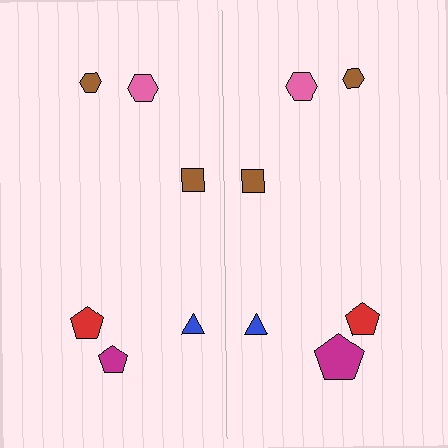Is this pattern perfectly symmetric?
No, the pattern is not perfectly symmetric. The magenta pentagon on the right side has a different size than its mirror counterpart.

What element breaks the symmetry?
The magenta pentagon on the right side has a different size than its mirror counterpart.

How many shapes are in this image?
There are 12 shapes in this image.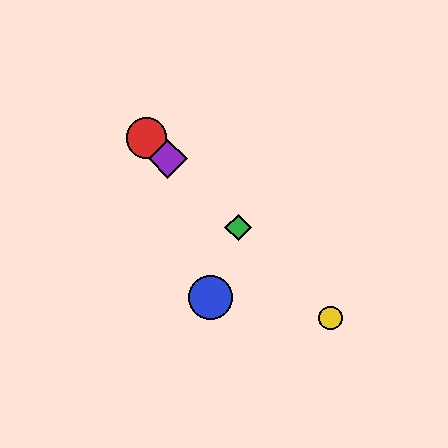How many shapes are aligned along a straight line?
4 shapes (the red circle, the green diamond, the yellow circle, the purple diamond) are aligned along a straight line.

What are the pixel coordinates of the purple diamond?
The purple diamond is at (168, 159).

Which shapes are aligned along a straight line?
The red circle, the green diamond, the yellow circle, the purple diamond are aligned along a straight line.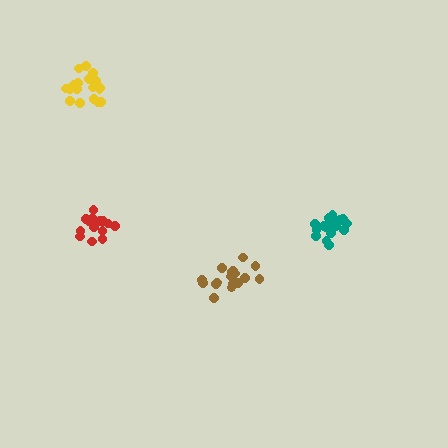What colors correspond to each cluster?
The clusters are colored: brown, yellow, red, teal.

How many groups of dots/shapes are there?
There are 4 groups.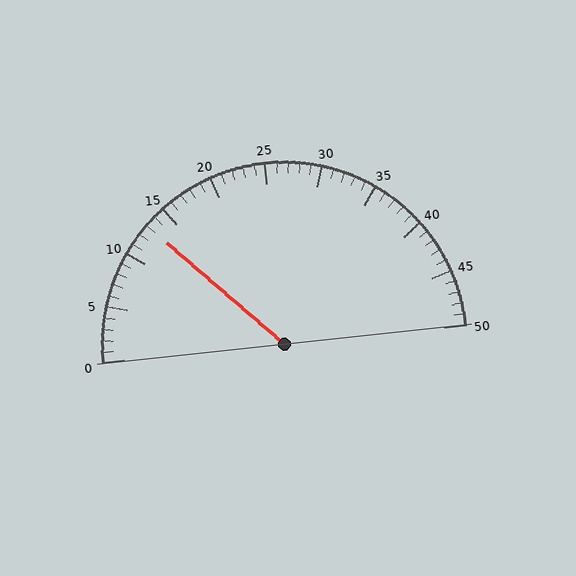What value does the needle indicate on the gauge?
The needle indicates approximately 13.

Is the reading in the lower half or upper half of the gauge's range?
The reading is in the lower half of the range (0 to 50).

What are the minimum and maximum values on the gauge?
The gauge ranges from 0 to 50.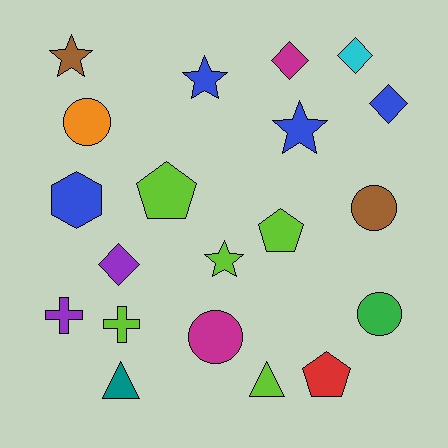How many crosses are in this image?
There are 2 crosses.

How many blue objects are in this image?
There are 4 blue objects.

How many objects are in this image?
There are 20 objects.